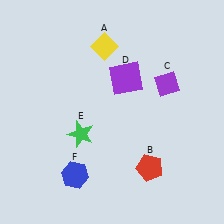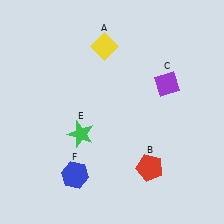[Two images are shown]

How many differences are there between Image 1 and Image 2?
There is 1 difference between the two images.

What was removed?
The purple square (D) was removed in Image 2.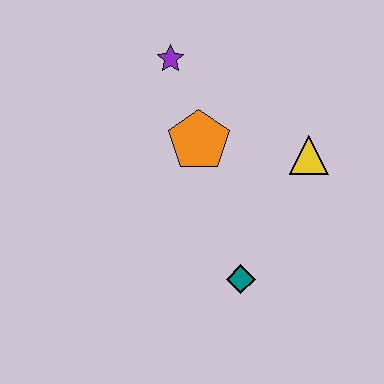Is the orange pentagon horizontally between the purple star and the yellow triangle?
Yes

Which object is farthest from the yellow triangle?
The purple star is farthest from the yellow triangle.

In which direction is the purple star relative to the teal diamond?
The purple star is above the teal diamond.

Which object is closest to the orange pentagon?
The purple star is closest to the orange pentagon.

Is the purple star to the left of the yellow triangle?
Yes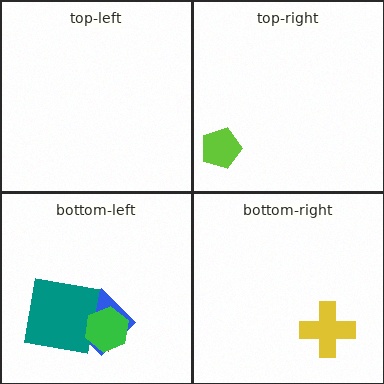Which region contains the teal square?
The bottom-left region.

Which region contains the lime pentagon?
The top-right region.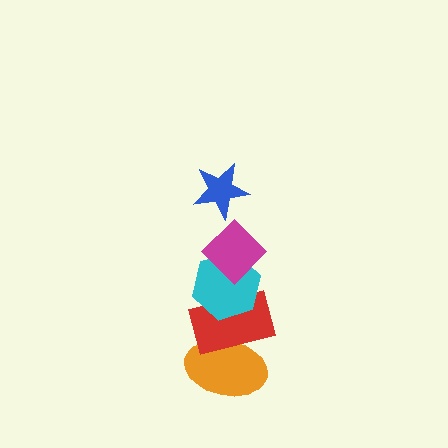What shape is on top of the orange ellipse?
The red rectangle is on top of the orange ellipse.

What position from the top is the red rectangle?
The red rectangle is 4th from the top.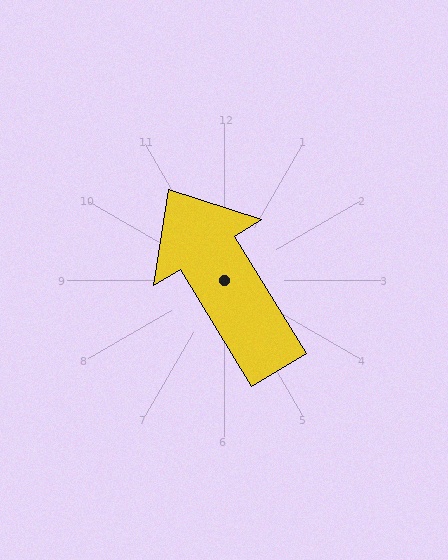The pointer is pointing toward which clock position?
Roughly 11 o'clock.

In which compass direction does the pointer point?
Northwest.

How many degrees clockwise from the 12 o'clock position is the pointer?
Approximately 329 degrees.